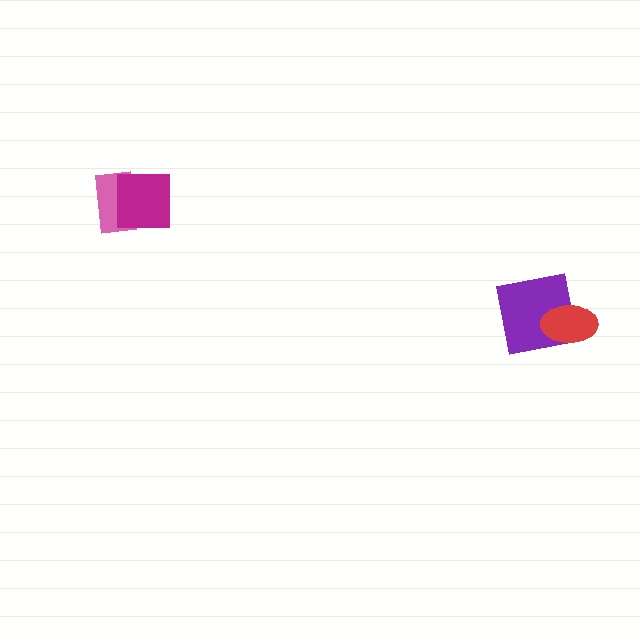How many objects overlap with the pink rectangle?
1 object overlaps with the pink rectangle.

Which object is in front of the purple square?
The red ellipse is in front of the purple square.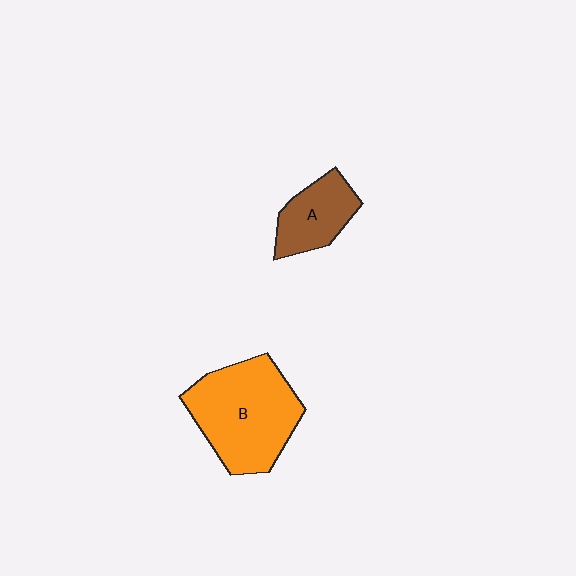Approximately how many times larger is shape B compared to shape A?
Approximately 2.0 times.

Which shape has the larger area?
Shape B (orange).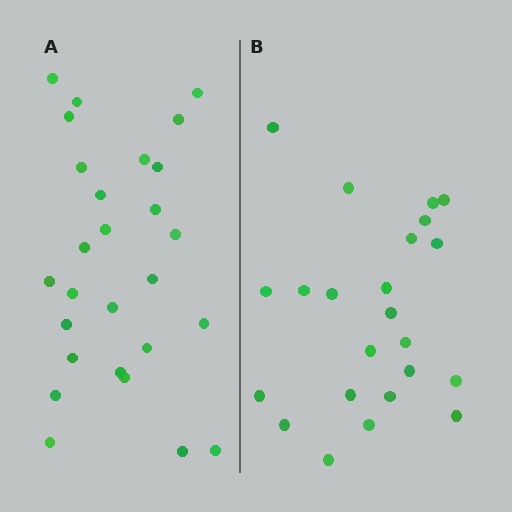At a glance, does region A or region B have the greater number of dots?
Region A (the left region) has more dots.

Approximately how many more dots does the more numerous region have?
Region A has about 4 more dots than region B.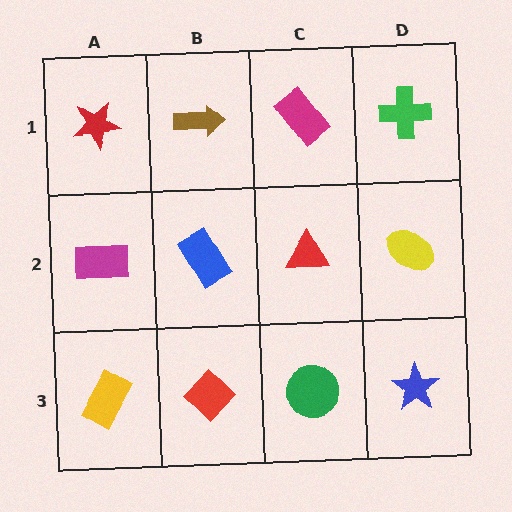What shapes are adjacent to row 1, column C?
A red triangle (row 2, column C), a brown arrow (row 1, column B), a green cross (row 1, column D).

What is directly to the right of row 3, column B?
A green circle.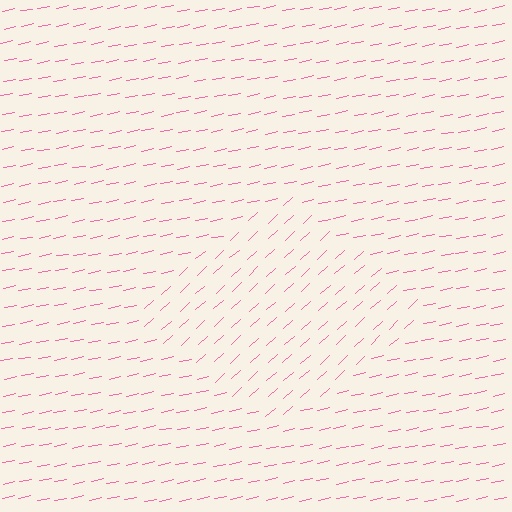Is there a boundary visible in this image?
Yes, there is a texture boundary formed by a change in line orientation.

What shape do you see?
I see a diamond.